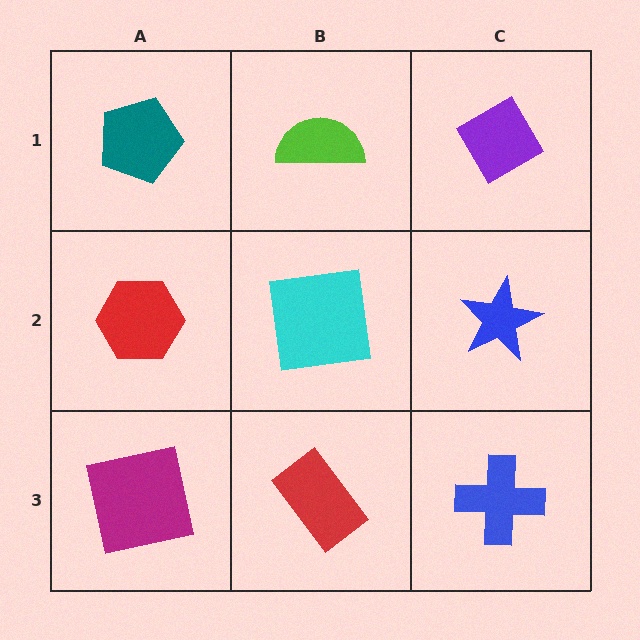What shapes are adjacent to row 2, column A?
A teal pentagon (row 1, column A), a magenta square (row 3, column A), a cyan square (row 2, column B).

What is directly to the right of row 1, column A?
A lime semicircle.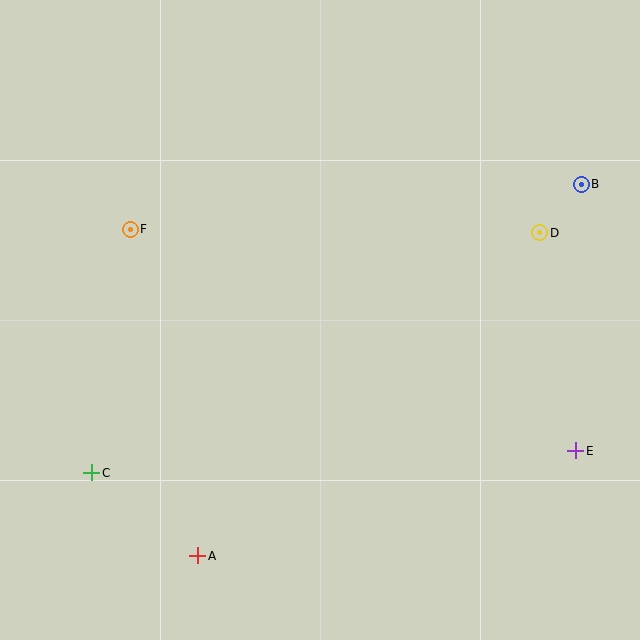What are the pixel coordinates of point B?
Point B is at (581, 184).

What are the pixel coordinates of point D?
Point D is at (540, 233).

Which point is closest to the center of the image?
Point F at (130, 229) is closest to the center.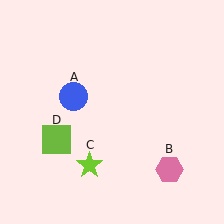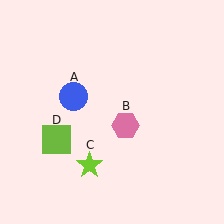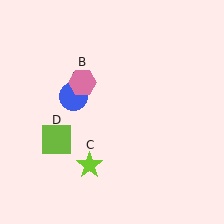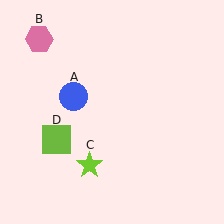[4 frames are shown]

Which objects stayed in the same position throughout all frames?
Blue circle (object A) and lime star (object C) and lime square (object D) remained stationary.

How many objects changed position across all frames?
1 object changed position: pink hexagon (object B).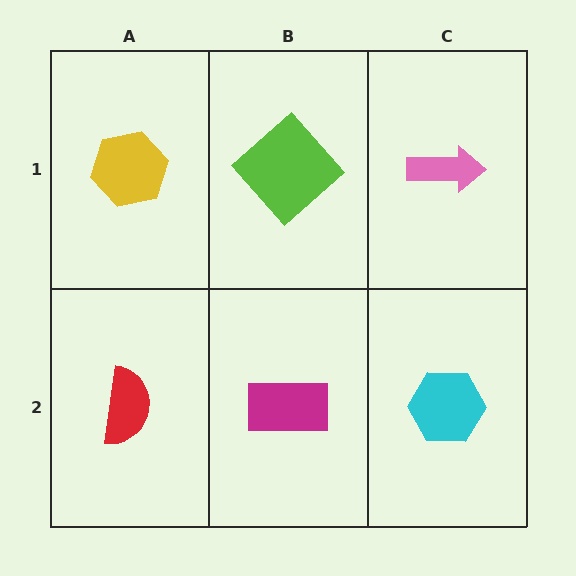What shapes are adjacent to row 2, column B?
A lime diamond (row 1, column B), a red semicircle (row 2, column A), a cyan hexagon (row 2, column C).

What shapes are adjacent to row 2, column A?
A yellow hexagon (row 1, column A), a magenta rectangle (row 2, column B).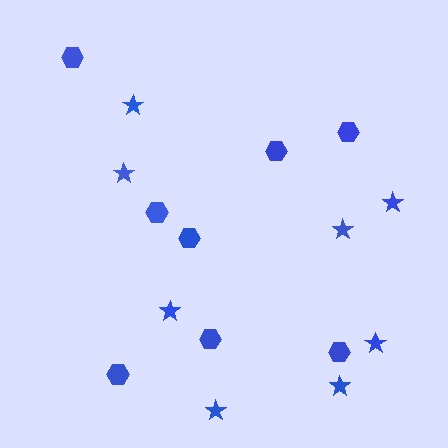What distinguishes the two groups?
There are 2 groups: one group of stars (8) and one group of hexagons (8).